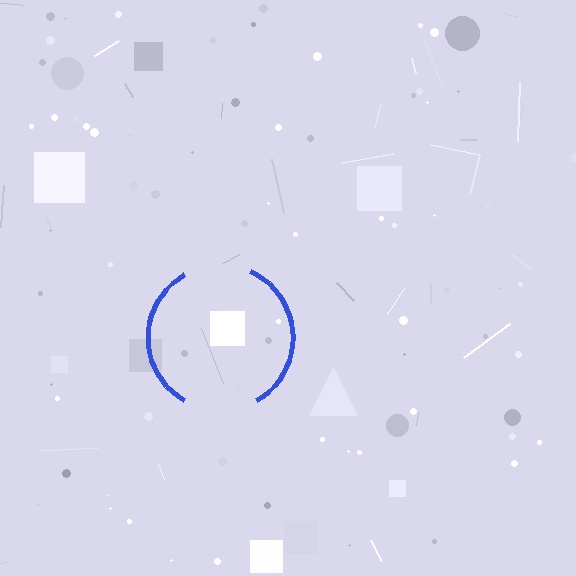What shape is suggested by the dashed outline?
The dashed outline suggests a circle.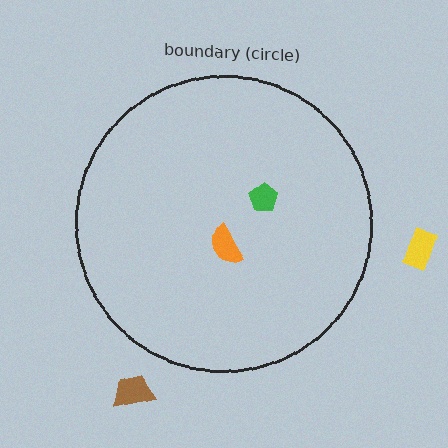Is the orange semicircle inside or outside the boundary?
Inside.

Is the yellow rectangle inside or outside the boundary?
Outside.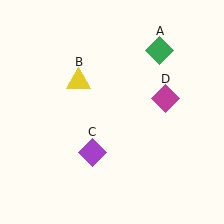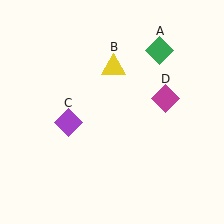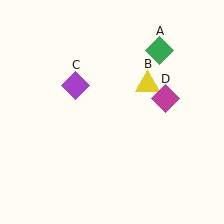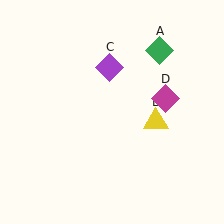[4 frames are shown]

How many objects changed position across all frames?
2 objects changed position: yellow triangle (object B), purple diamond (object C).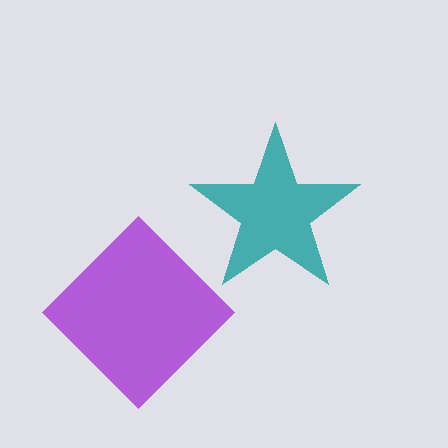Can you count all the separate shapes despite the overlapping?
Yes, there are 2 separate shapes.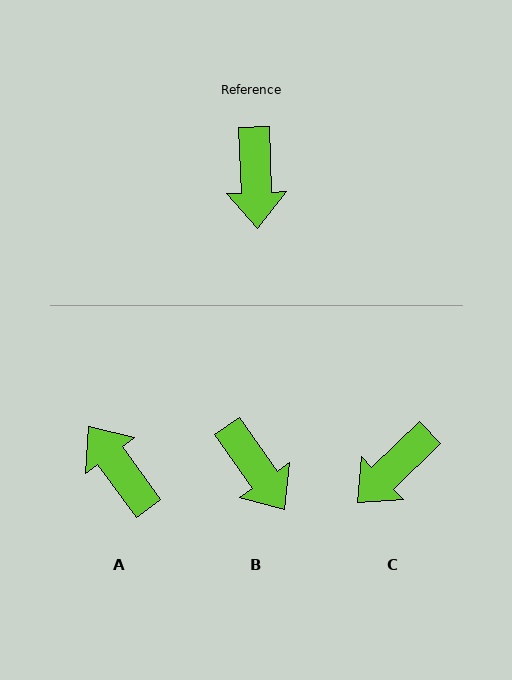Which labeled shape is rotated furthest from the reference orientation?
A, about 146 degrees away.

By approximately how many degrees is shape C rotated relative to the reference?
Approximately 48 degrees clockwise.